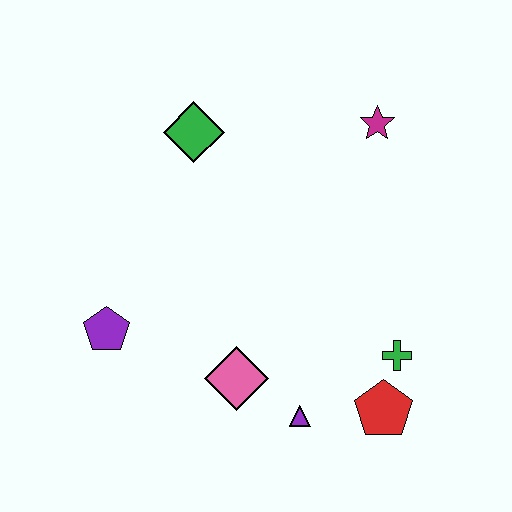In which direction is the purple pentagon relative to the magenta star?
The purple pentagon is to the left of the magenta star.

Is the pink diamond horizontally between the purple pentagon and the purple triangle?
Yes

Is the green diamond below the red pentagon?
No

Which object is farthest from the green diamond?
The red pentagon is farthest from the green diamond.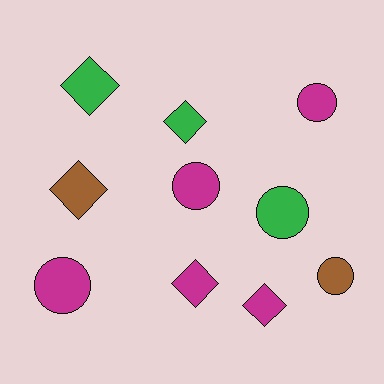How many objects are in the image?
There are 10 objects.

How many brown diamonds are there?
There is 1 brown diamond.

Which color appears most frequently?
Magenta, with 5 objects.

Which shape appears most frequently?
Diamond, with 5 objects.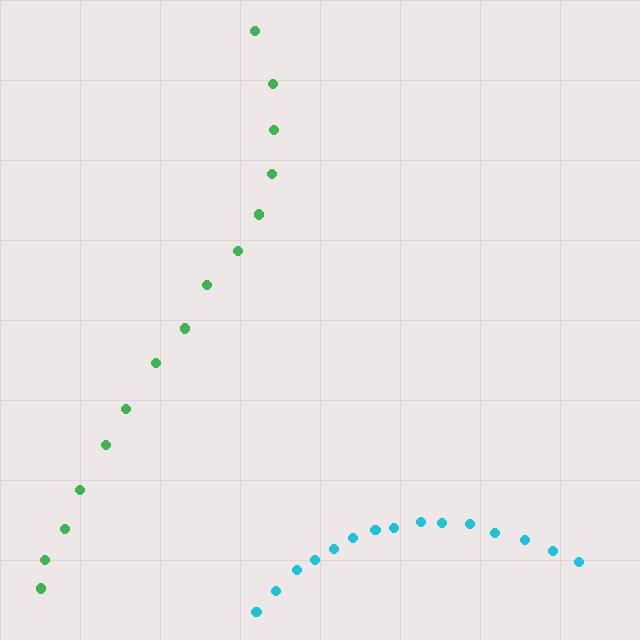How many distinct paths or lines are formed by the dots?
There are 2 distinct paths.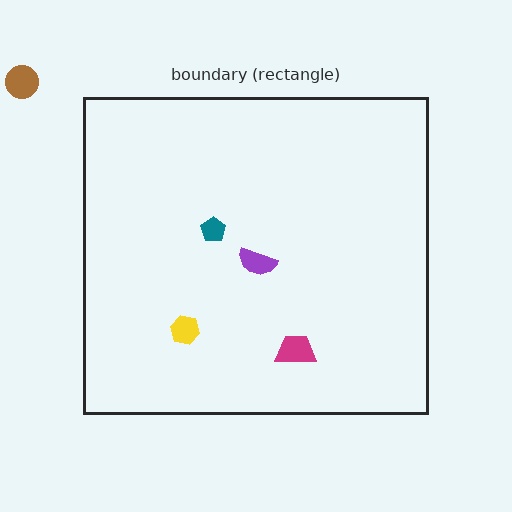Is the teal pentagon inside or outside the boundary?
Inside.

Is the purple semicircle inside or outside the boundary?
Inside.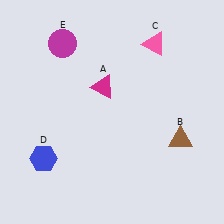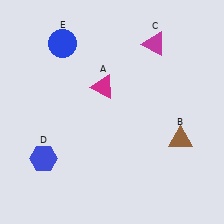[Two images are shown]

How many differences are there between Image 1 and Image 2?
There are 2 differences between the two images.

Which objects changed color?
C changed from pink to magenta. E changed from magenta to blue.